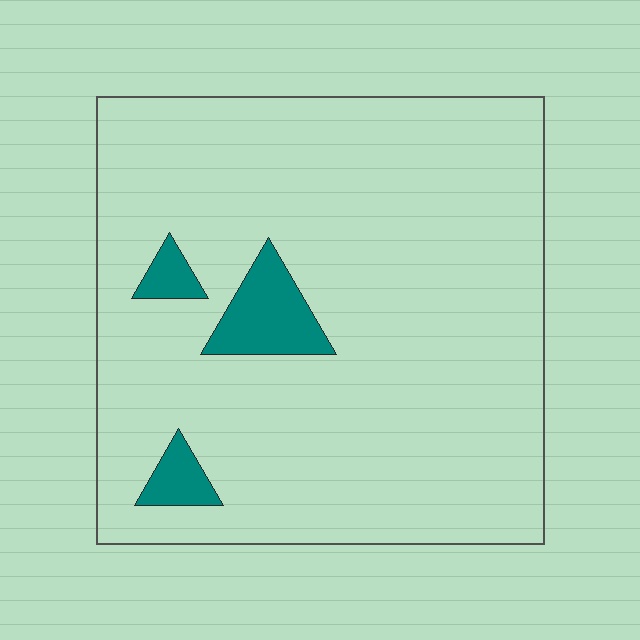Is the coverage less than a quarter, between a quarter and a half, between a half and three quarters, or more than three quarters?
Less than a quarter.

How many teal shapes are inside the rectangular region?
3.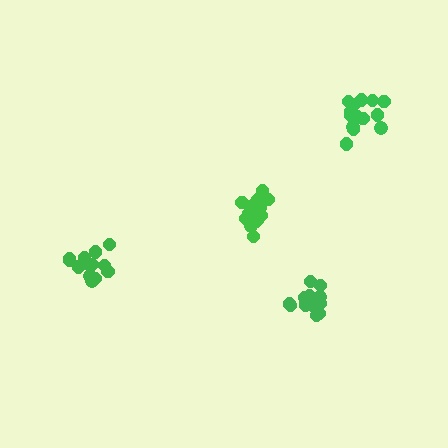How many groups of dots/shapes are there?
There are 4 groups.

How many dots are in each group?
Group 1: 15 dots, Group 2: 14 dots, Group 3: 16 dots, Group 4: 16 dots (61 total).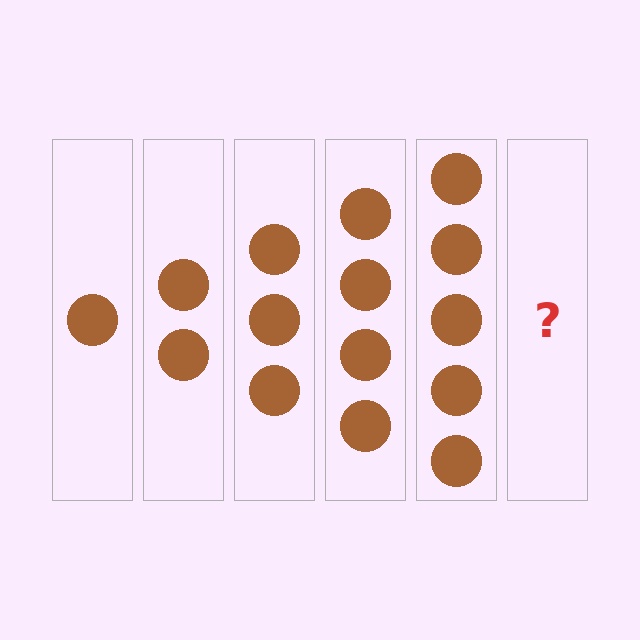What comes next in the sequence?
The next element should be 6 circles.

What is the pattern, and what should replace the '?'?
The pattern is that each step adds one more circle. The '?' should be 6 circles.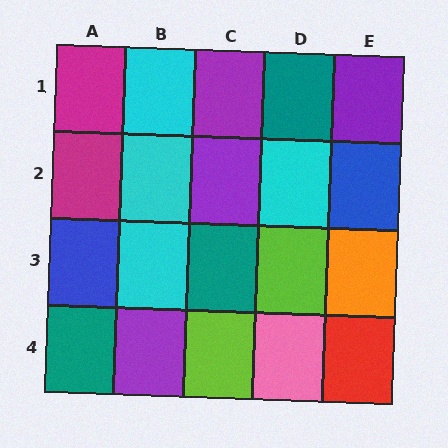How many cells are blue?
2 cells are blue.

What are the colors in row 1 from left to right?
Magenta, cyan, purple, teal, purple.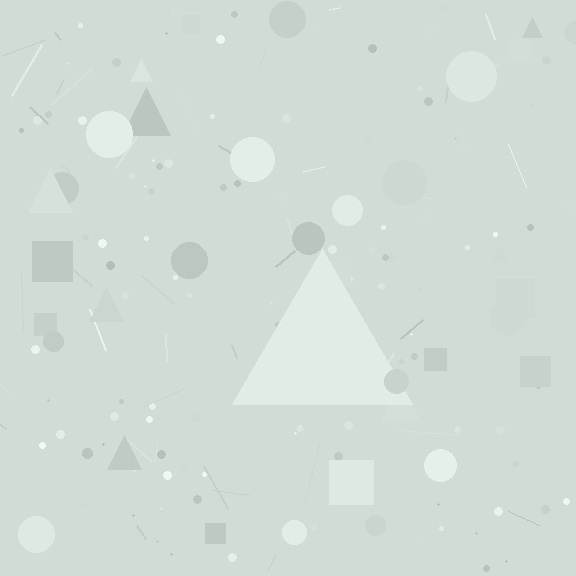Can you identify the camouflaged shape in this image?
The camouflaged shape is a triangle.